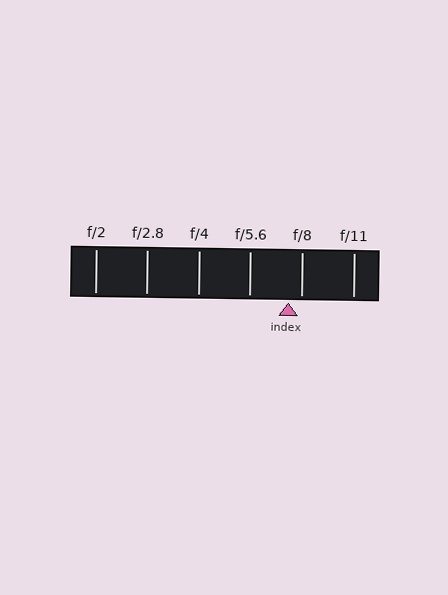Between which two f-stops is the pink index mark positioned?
The index mark is between f/5.6 and f/8.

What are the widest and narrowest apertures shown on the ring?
The widest aperture shown is f/2 and the narrowest is f/11.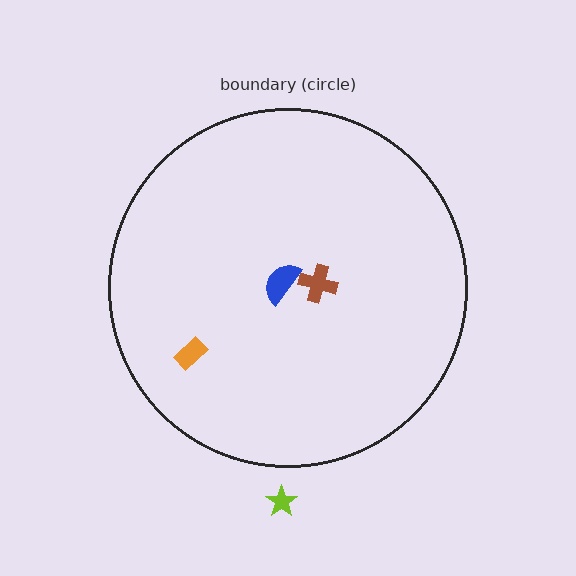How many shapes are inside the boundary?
3 inside, 1 outside.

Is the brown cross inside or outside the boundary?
Inside.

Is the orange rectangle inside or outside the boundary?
Inside.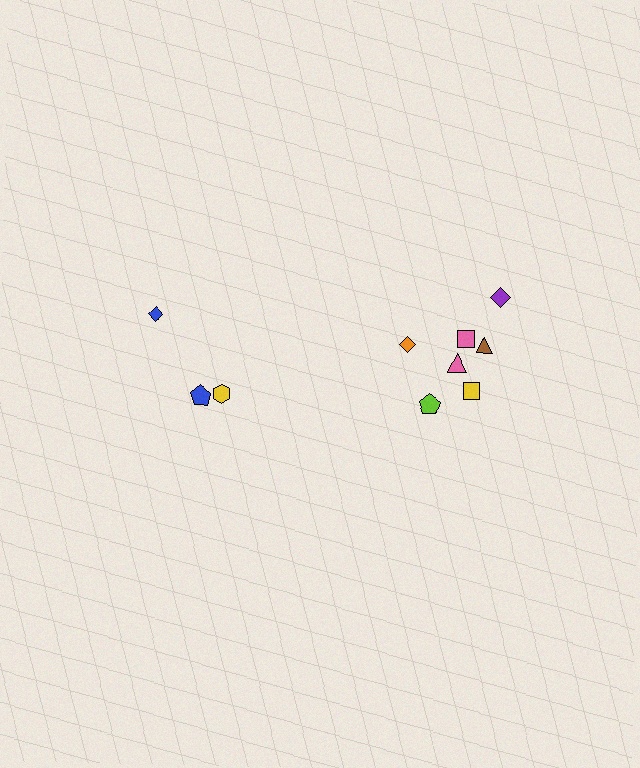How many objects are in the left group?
There are 3 objects.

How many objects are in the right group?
There are 7 objects.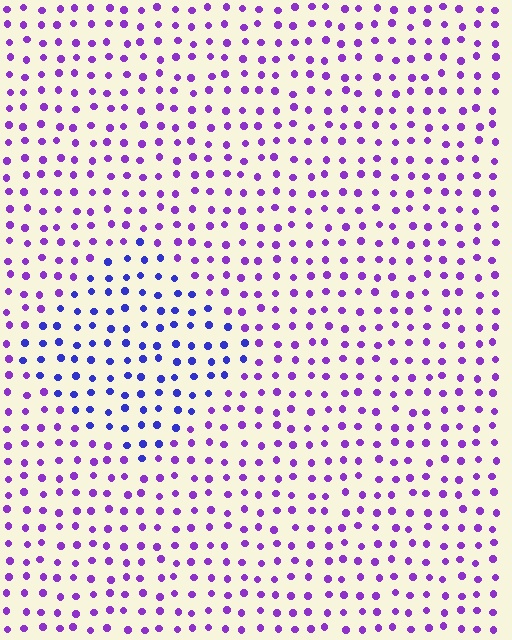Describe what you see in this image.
The image is filled with small purple elements in a uniform arrangement. A diamond-shaped region is visible where the elements are tinted to a slightly different hue, forming a subtle color boundary.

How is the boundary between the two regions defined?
The boundary is defined purely by a slight shift in hue (about 37 degrees). Spacing, size, and orientation are identical on both sides.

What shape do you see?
I see a diamond.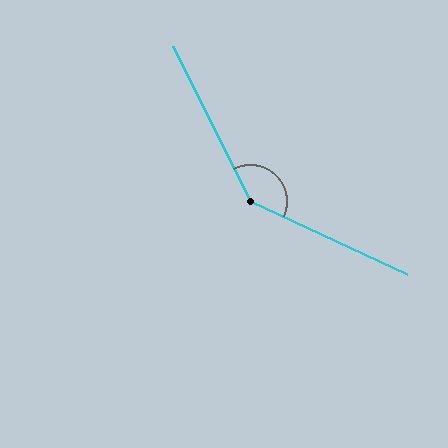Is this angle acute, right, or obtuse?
It is obtuse.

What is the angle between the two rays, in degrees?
Approximately 141 degrees.